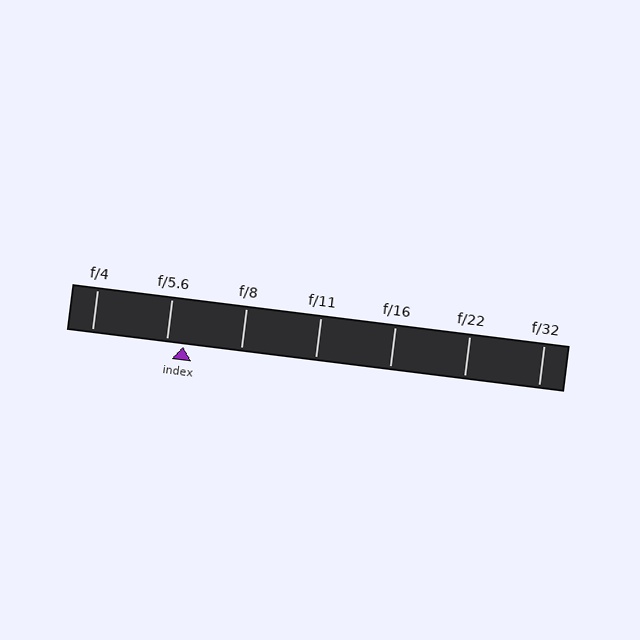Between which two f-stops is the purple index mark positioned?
The index mark is between f/5.6 and f/8.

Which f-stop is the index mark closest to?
The index mark is closest to f/5.6.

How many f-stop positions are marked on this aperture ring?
There are 7 f-stop positions marked.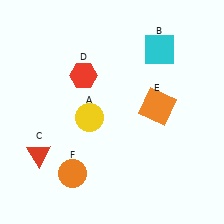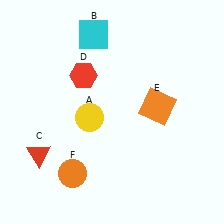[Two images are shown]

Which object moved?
The cyan square (B) moved left.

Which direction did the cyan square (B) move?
The cyan square (B) moved left.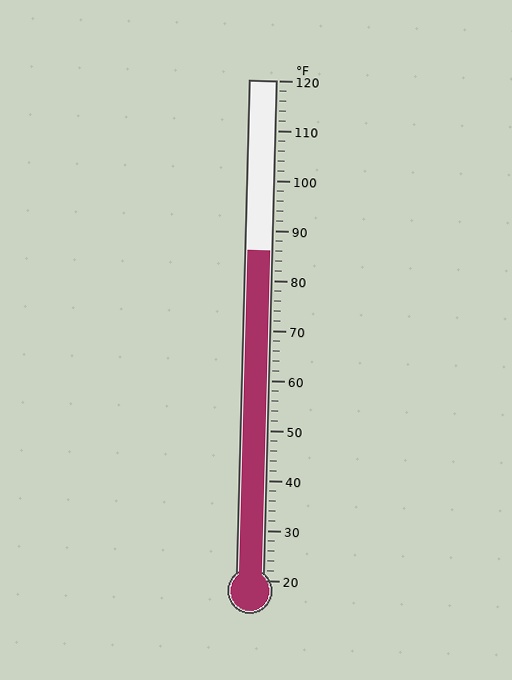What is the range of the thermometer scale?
The thermometer scale ranges from 20°F to 120°F.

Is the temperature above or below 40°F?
The temperature is above 40°F.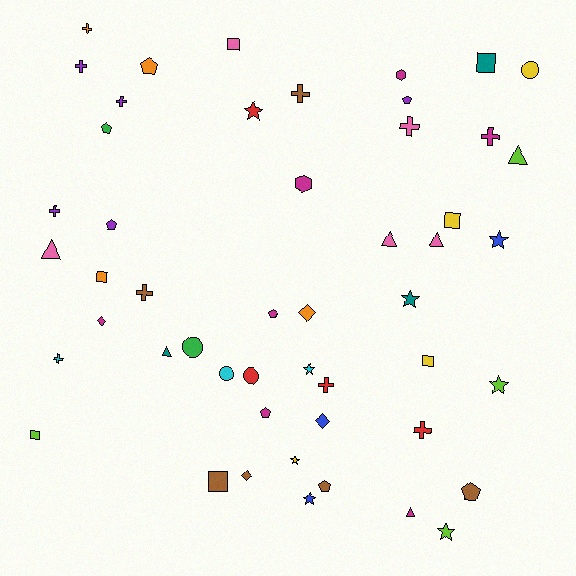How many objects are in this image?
There are 50 objects.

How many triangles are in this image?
There are 6 triangles.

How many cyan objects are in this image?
There are 3 cyan objects.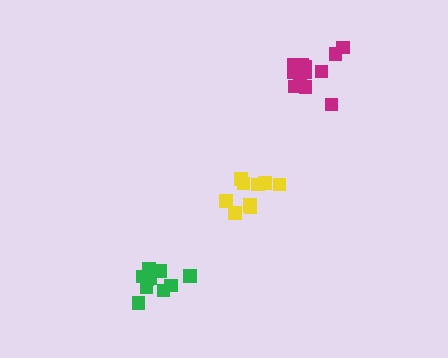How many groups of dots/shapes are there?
There are 3 groups.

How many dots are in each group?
Group 1: 12 dots, Group 2: 10 dots, Group 3: 9 dots (31 total).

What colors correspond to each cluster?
The clusters are colored: magenta, green, yellow.